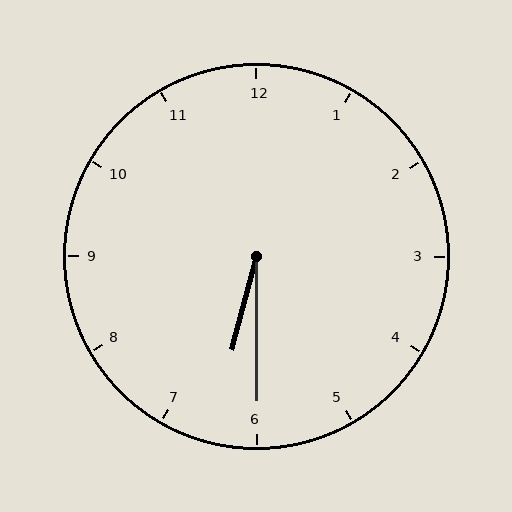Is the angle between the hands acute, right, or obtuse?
It is acute.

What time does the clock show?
6:30.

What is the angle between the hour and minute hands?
Approximately 15 degrees.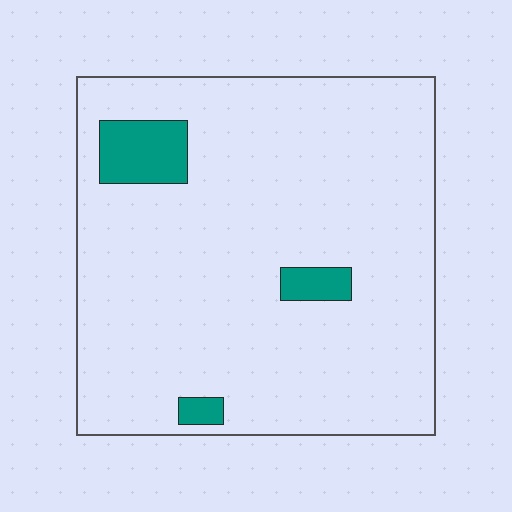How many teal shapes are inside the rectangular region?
3.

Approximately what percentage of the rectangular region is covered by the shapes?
Approximately 5%.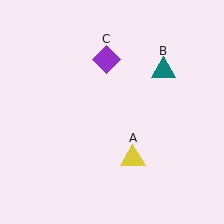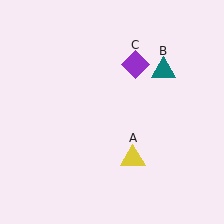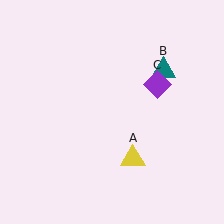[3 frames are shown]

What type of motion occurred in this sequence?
The purple diamond (object C) rotated clockwise around the center of the scene.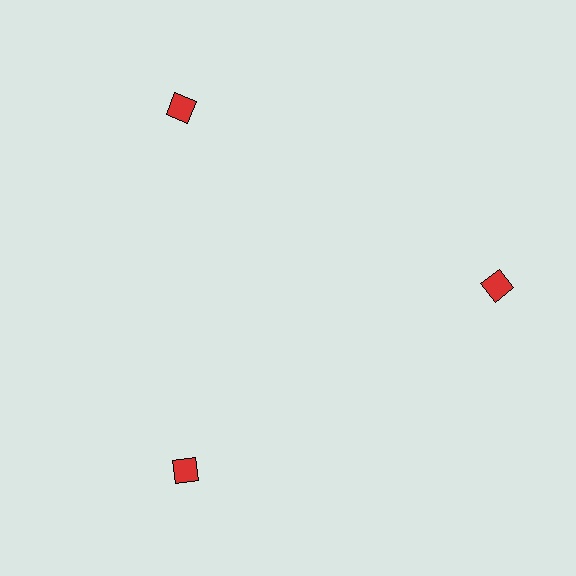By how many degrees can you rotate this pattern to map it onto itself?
The pattern maps onto itself every 120 degrees of rotation.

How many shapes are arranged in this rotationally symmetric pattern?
There are 3 shapes, arranged in 3 groups of 1.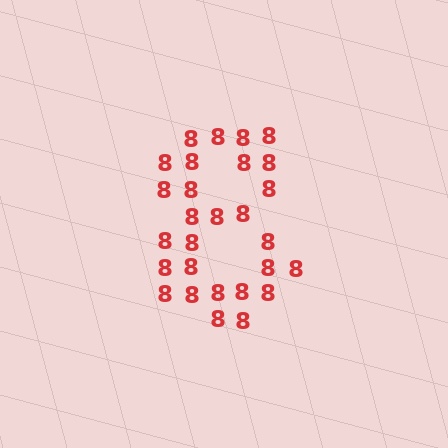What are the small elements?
The small elements are digit 8's.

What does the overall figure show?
The overall figure shows the digit 8.